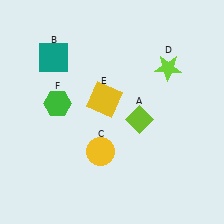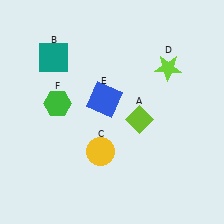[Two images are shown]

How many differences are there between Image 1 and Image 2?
There is 1 difference between the two images.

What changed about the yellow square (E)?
In Image 1, E is yellow. In Image 2, it changed to blue.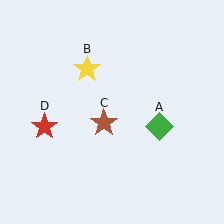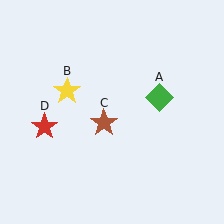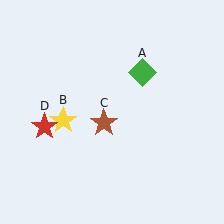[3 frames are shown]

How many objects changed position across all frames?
2 objects changed position: green diamond (object A), yellow star (object B).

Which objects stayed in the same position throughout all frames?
Brown star (object C) and red star (object D) remained stationary.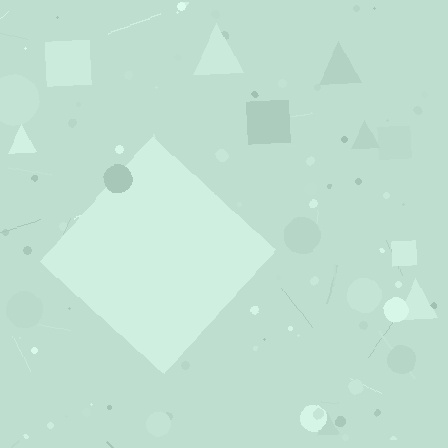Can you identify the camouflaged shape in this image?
The camouflaged shape is a diamond.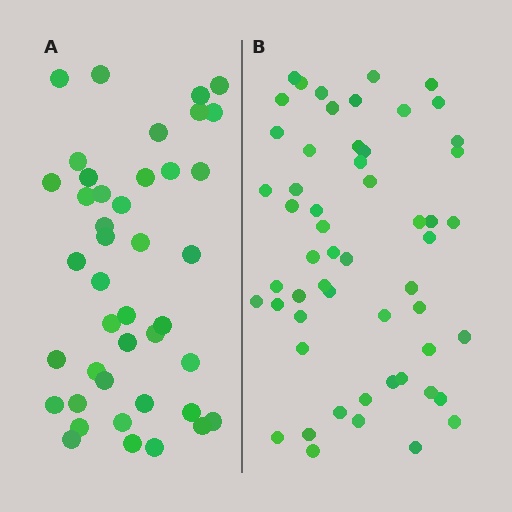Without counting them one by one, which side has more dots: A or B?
Region B (the right region) has more dots.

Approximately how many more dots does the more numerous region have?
Region B has approximately 15 more dots than region A.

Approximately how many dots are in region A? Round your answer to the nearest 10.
About 40 dots. (The exact count is 42, which rounds to 40.)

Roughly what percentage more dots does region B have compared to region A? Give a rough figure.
About 30% more.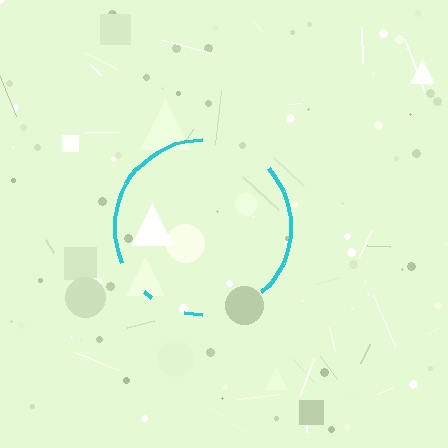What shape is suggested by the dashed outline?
The dashed outline suggests a circle.